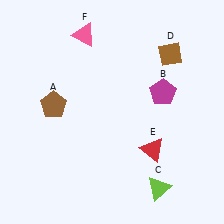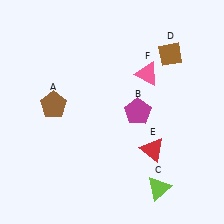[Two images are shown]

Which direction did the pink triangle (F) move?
The pink triangle (F) moved right.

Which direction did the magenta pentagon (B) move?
The magenta pentagon (B) moved left.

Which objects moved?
The objects that moved are: the magenta pentagon (B), the pink triangle (F).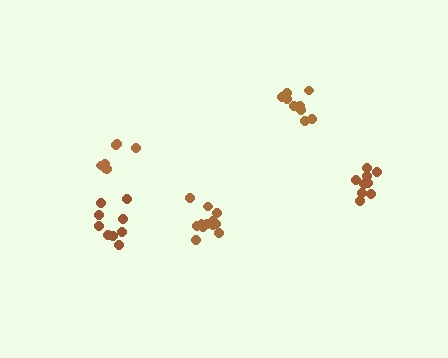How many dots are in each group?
Group 1: 10 dots, Group 2: 9 dots, Group 3: 12 dots, Group 4: 9 dots, Group 5: 7 dots (47 total).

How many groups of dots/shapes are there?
There are 5 groups.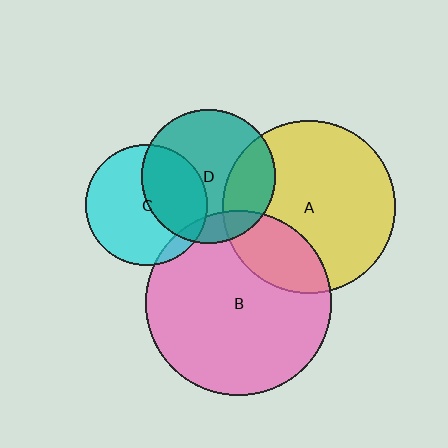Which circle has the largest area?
Circle B (pink).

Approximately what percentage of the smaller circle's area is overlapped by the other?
Approximately 10%.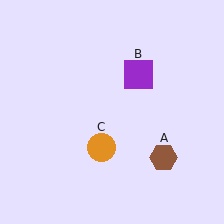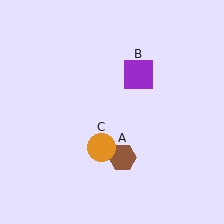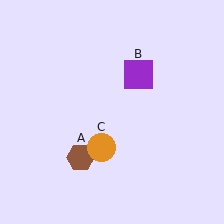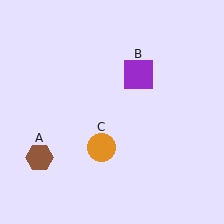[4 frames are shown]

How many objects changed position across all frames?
1 object changed position: brown hexagon (object A).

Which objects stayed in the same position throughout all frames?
Purple square (object B) and orange circle (object C) remained stationary.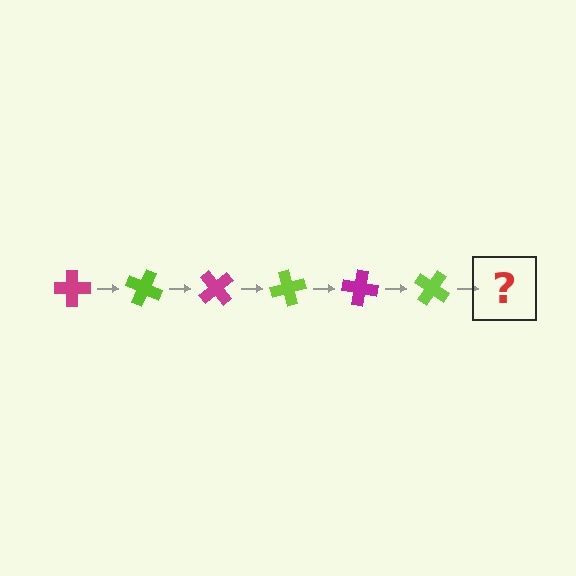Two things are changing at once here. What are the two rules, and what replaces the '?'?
The two rules are that it rotates 25 degrees each step and the color cycles through magenta and lime. The '?' should be a magenta cross, rotated 150 degrees from the start.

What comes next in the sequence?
The next element should be a magenta cross, rotated 150 degrees from the start.